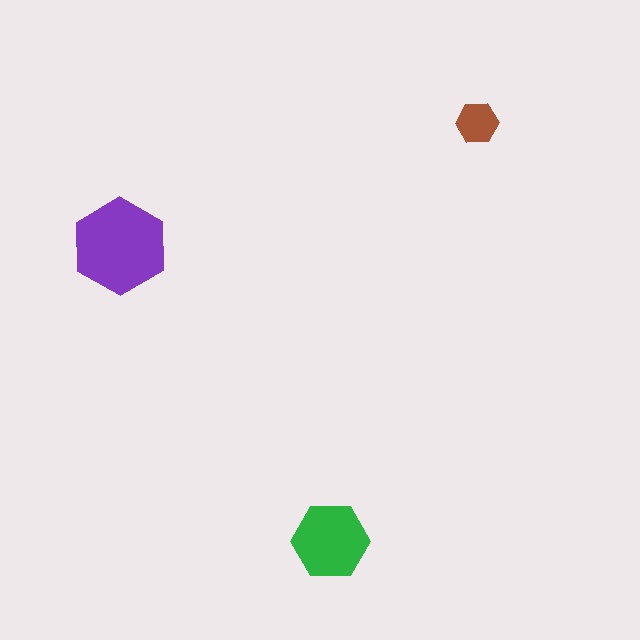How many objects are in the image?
There are 3 objects in the image.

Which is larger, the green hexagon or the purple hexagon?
The purple one.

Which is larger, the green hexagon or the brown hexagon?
The green one.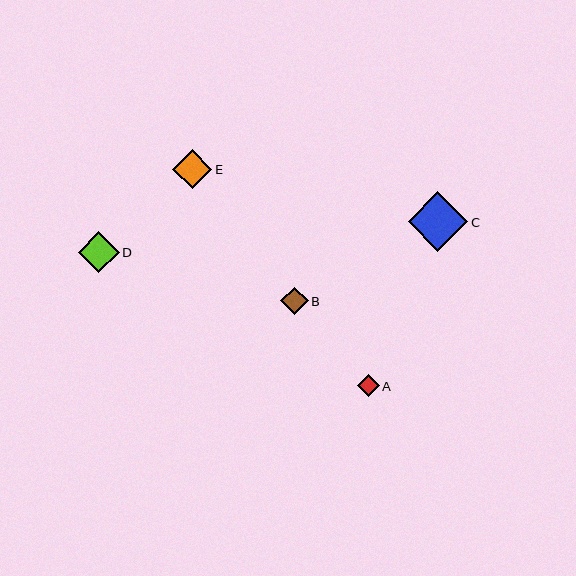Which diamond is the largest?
Diamond C is the largest with a size of approximately 60 pixels.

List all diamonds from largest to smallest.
From largest to smallest: C, D, E, B, A.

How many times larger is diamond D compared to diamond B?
Diamond D is approximately 1.5 times the size of diamond B.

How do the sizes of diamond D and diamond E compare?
Diamond D and diamond E are approximately the same size.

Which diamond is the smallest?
Diamond A is the smallest with a size of approximately 22 pixels.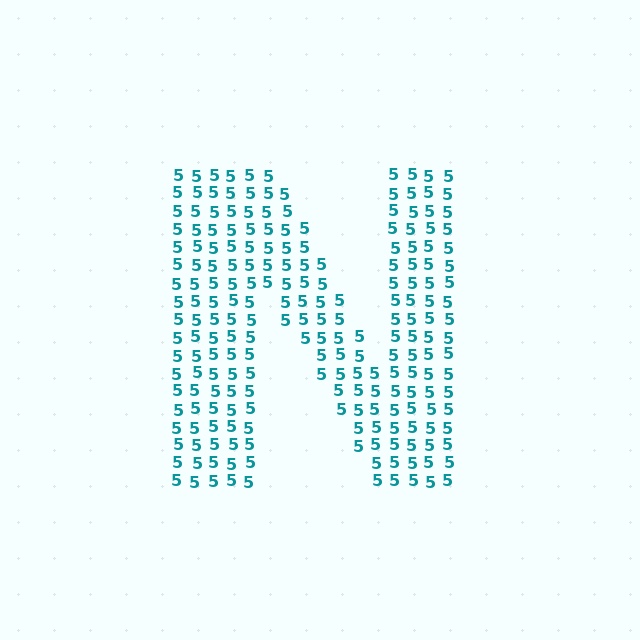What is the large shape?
The large shape is the letter N.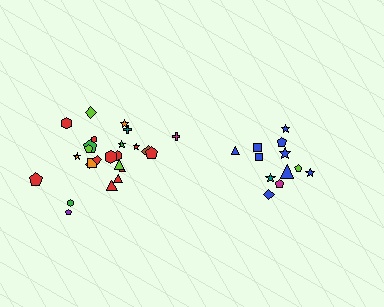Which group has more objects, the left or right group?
The left group.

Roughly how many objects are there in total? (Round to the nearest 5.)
Roughly 35 objects in total.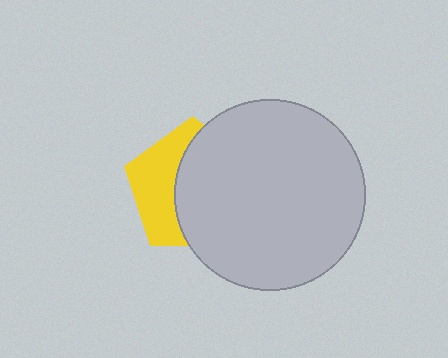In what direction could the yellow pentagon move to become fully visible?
The yellow pentagon could move left. That would shift it out from behind the light gray circle entirely.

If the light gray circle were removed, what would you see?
You would see the complete yellow pentagon.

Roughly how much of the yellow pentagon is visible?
A small part of it is visible (roughly 40%).